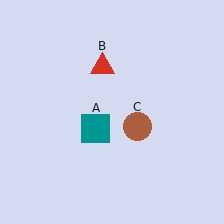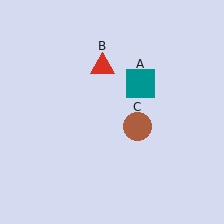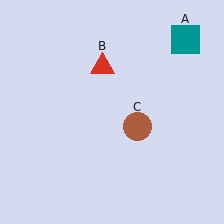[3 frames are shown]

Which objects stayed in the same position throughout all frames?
Red triangle (object B) and brown circle (object C) remained stationary.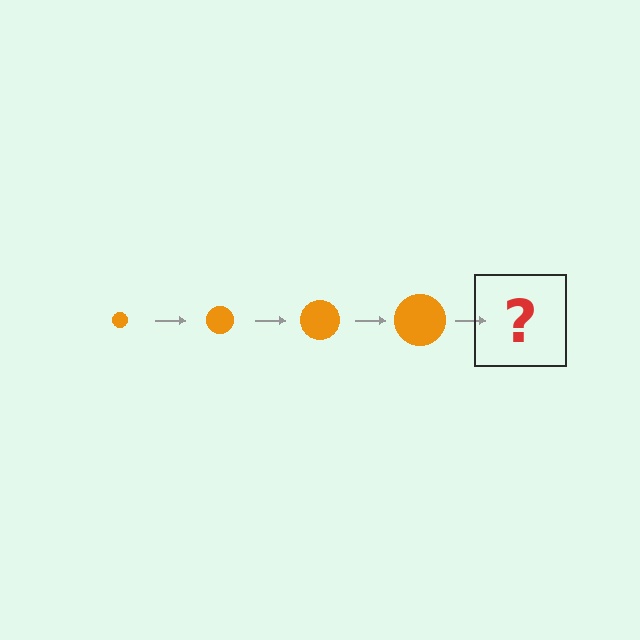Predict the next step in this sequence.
The next step is an orange circle, larger than the previous one.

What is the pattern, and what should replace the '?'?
The pattern is that the circle gets progressively larger each step. The '?' should be an orange circle, larger than the previous one.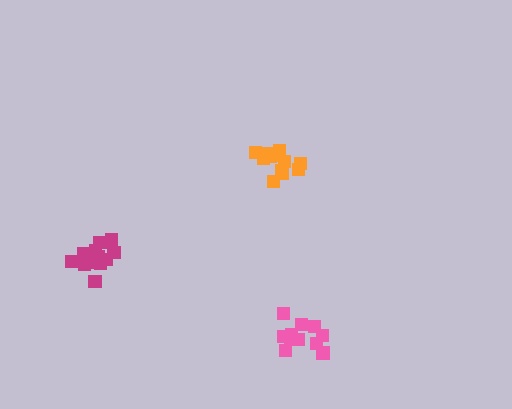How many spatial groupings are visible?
There are 3 spatial groupings.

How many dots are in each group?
Group 1: 11 dots, Group 2: 14 dots, Group 3: 13 dots (38 total).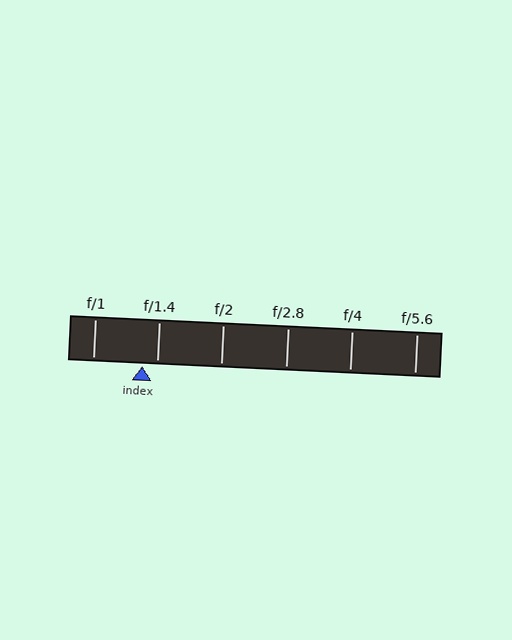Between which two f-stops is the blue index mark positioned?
The index mark is between f/1 and f/1.4.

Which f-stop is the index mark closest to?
The index mark is closest to f/1.4.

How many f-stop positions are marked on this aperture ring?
There are 6 f-stop positions marked.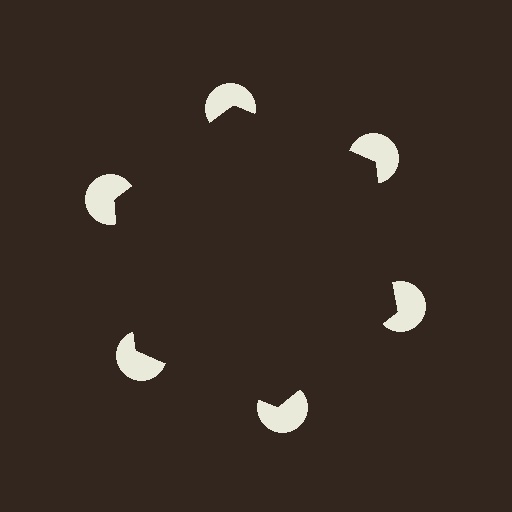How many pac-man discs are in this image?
There are 6 — one at each vertex of the illusory hexagon.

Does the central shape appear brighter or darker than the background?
It typically appears slightly darker than the background, even though no actual brightness change is drawn.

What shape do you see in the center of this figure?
An illusory hexagon — its edges are inferred from the aligned wedge cuts in the pac-man discs, not physically drawn.